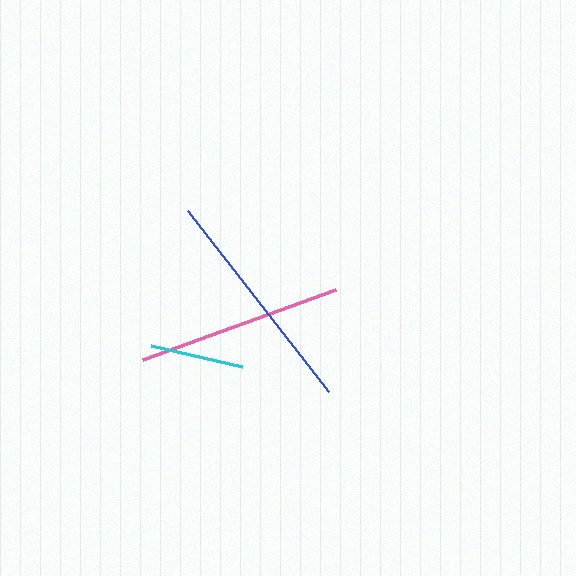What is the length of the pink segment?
The pink segment is approximately 206 pixels long.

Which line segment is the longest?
The blue line is the longest at approximately 230 pixels.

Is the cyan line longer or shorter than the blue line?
The blue line is longer than the cyan line.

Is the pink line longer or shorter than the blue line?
The blue line is longer than the pink line.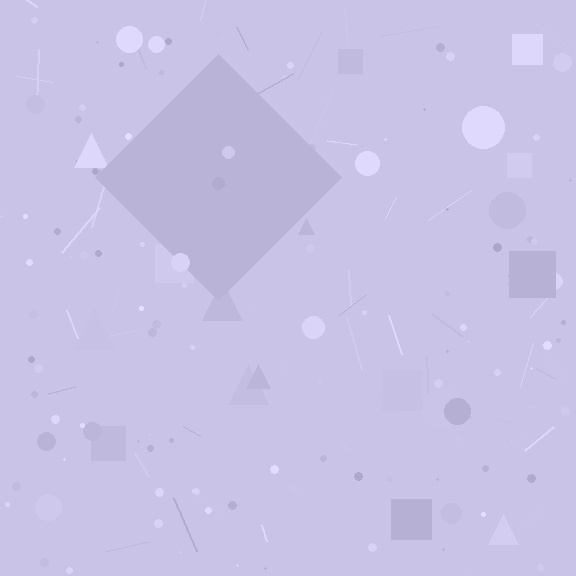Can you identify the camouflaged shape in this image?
The camouflaged shape is a diamond.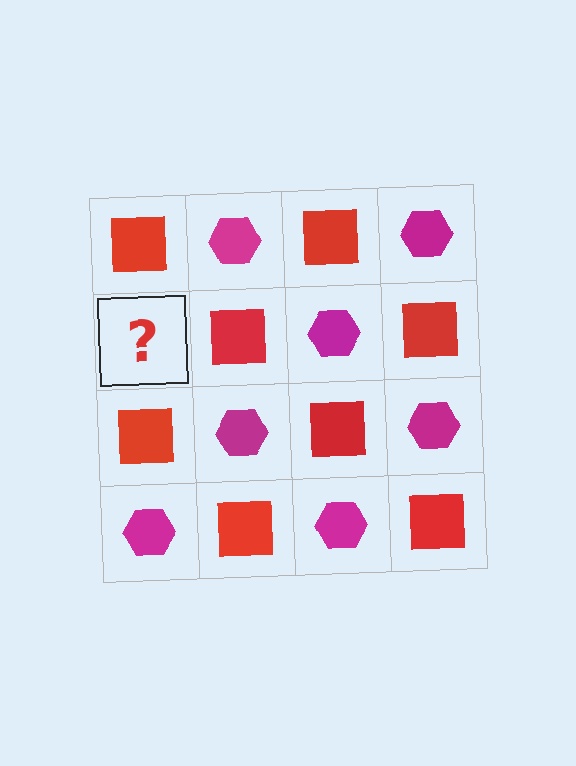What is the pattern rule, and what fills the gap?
The rule is that it alternates red square and magenta hexagon in a checkerboard pattern. The gap should be filled with a magenta hexagon.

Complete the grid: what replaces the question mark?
The question mark should be replaced with a magenta hexagon.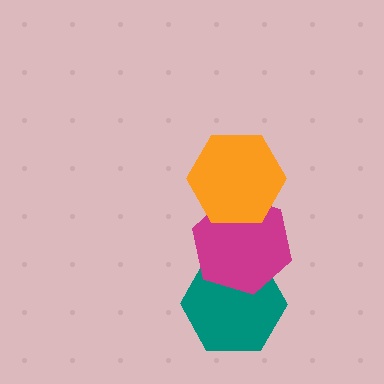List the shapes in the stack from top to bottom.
From top to bottom: the orange hexagon, the magenta hexagon, the teal hexagon.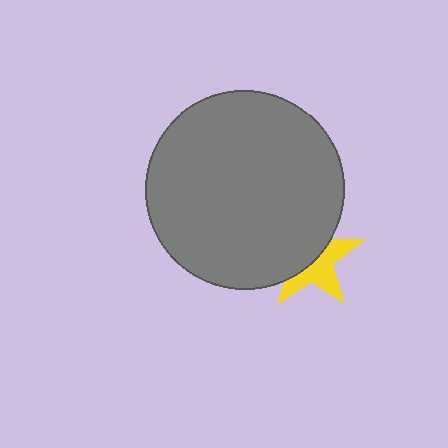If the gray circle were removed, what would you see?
You would see the complete yellow star.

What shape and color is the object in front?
The object in front is a gray circle.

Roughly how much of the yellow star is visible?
About half of it is visible (roughly 49%).